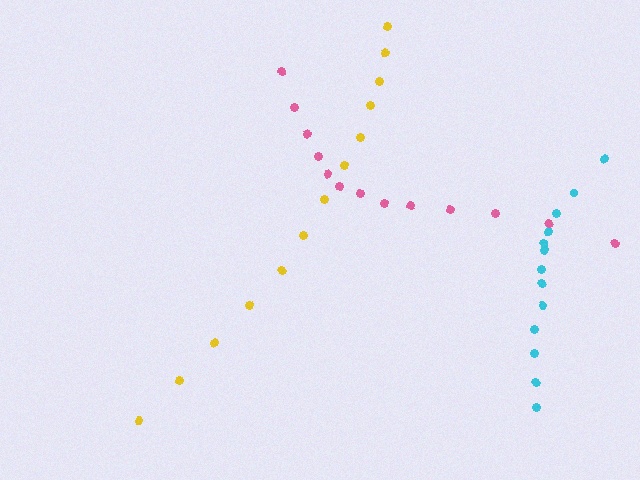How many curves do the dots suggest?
There are 3 distinct paths.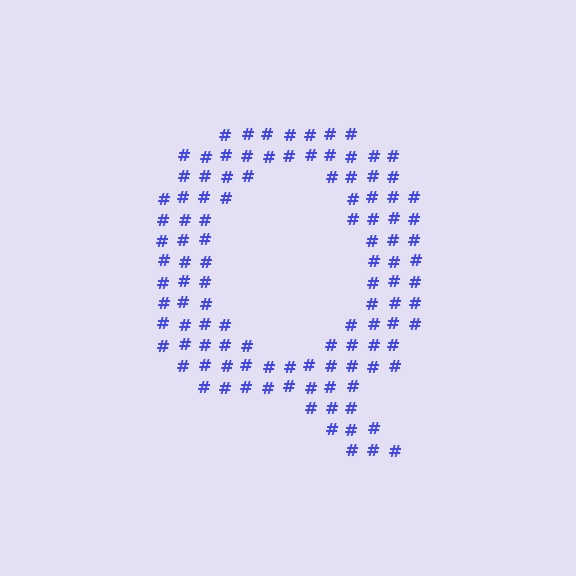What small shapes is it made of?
It is made of small hash symbols.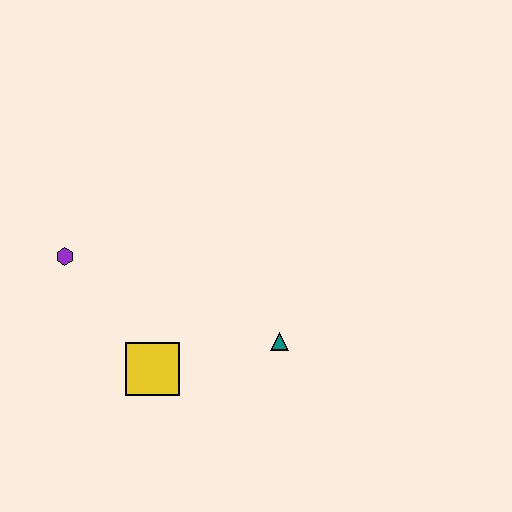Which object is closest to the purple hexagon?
The yellow square is closest to the purple hexagon.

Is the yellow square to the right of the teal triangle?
No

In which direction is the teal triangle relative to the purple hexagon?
The teal triangle is to the right of the purple hexagon.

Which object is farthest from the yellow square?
The purple hexagon is farthest from the yellow square.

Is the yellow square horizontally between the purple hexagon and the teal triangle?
Yes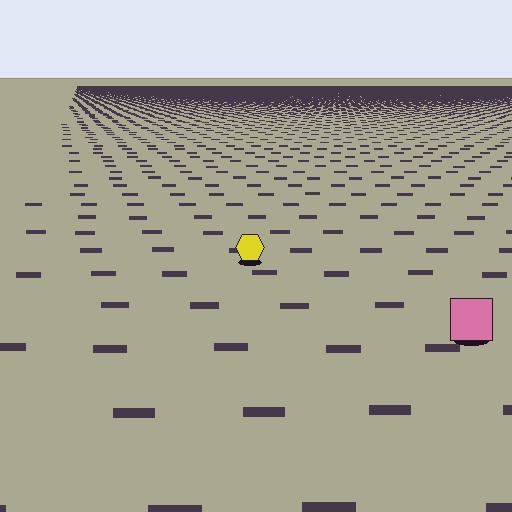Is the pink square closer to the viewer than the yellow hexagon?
Yes. The pink square is closer — you can tell from the texture gradient: the ground texture is coarser near it.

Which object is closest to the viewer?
The pink square is closest. The texture marks near it are larger and more spread out.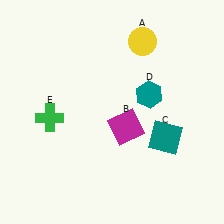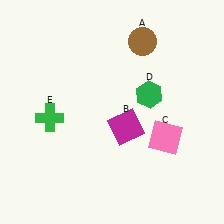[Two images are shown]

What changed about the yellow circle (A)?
In Image 1, A is yellow. In Image 2, it changed to brown.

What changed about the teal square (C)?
In Image 1, C is teal. In Image 2, it changed to pink.